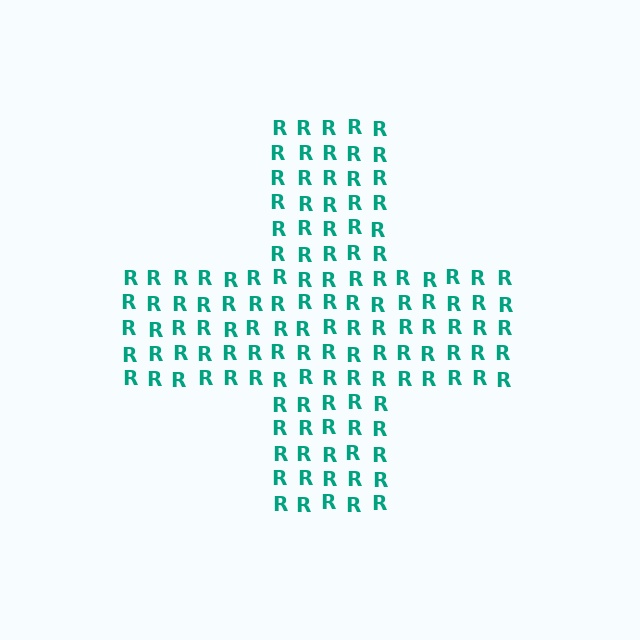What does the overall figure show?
The overall figure shows a cross.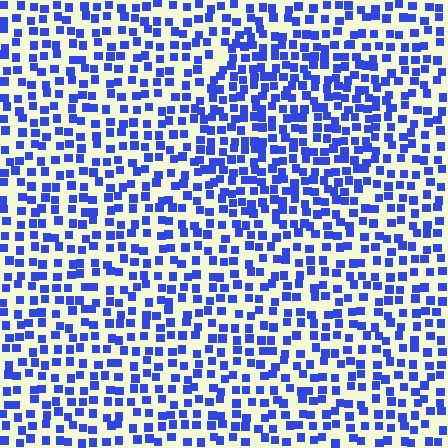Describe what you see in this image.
The image contains small blue elements arranged at two different densities. A circle-shaped region is visible where the elements are more densely packed than the surrounding area.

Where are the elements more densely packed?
The elements are more densely packed inside the circle boundary.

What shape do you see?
I see a circle.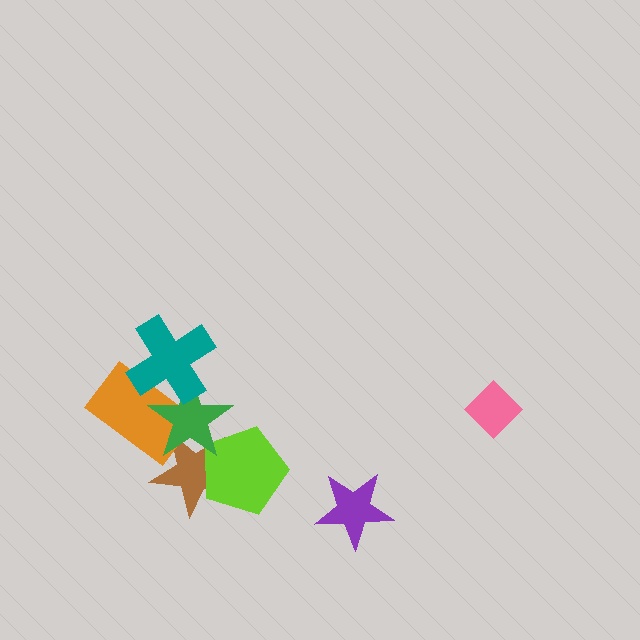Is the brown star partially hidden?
Yes, it is partially covered by another shape.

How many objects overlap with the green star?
4 objects overlap with the green star.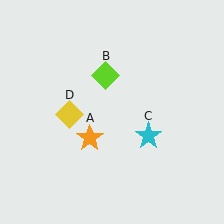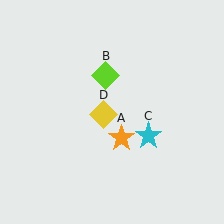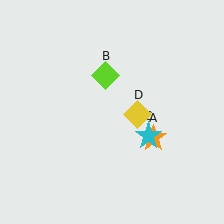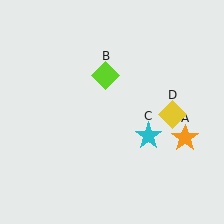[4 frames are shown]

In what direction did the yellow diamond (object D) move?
The yellow diamond (object D) moved right.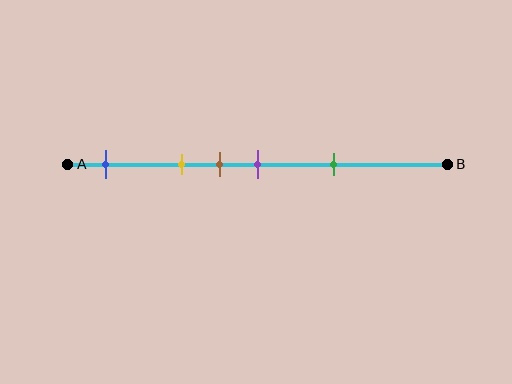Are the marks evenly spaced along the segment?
No, the marks are not evenly spaced.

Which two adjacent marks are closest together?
The brown and purple marks are the closest adjacent pair.